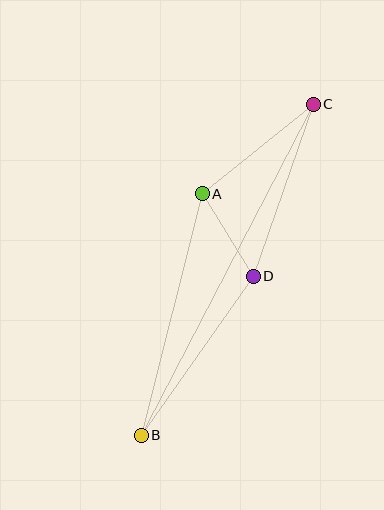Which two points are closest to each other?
Points A and D are closest to each other.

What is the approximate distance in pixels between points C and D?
The distance between C and D is approximately 182 pixels.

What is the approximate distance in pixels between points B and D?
The distance between B and D is approximately 194 pixels.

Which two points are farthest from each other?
Points B and C are farthest from each other.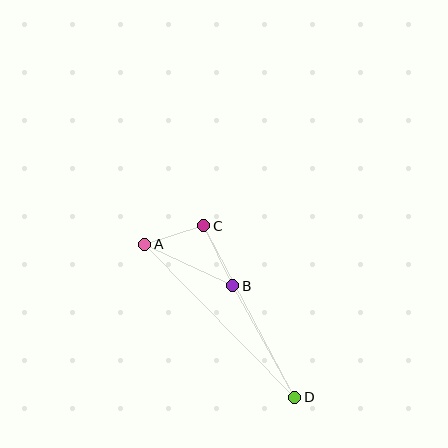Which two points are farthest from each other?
Points A and D are farthest from each other.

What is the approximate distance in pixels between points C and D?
The distance between C and D is approximately 194 pixels.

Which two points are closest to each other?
Points A and C are closest to each other.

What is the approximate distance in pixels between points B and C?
The distance between B and C is approximately 67 pixels.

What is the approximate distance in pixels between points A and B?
The distance between A and B is approximately 98 pixels.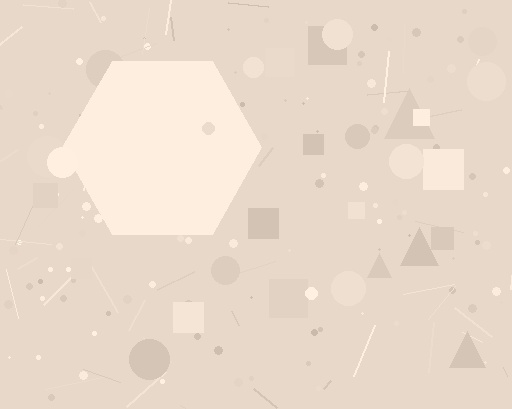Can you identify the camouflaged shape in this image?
The camouflaged shape is a hexagon.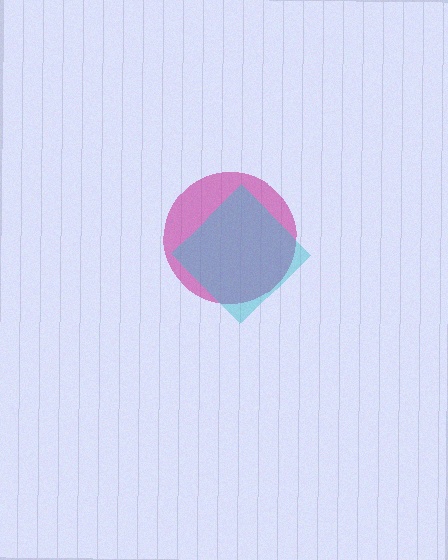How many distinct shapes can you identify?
There are 2 distinct shapes: a magenta circle, a cyan diamond.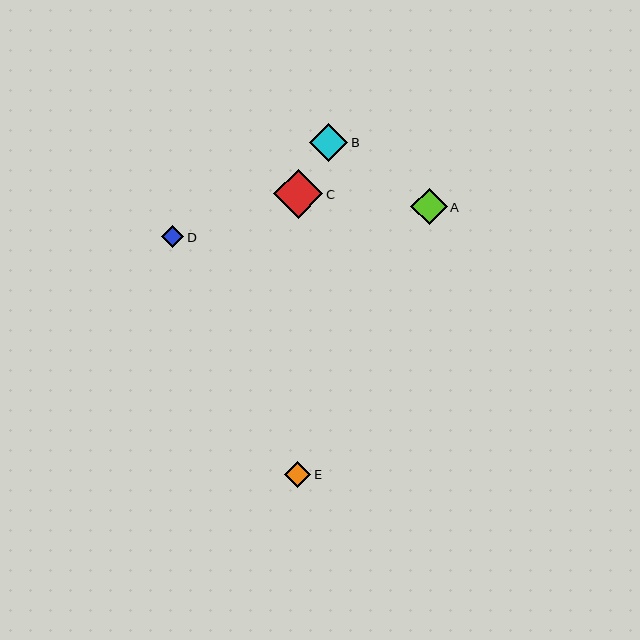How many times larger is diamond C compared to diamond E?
Diamond C is approximately 1.9 times the size of diamond E.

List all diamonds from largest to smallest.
From largest to smallest: C, B, A, E, D.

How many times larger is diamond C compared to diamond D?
Diamond C is approximately 2.2 times the size of diamond D.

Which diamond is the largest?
Diamond C is the largest with a size of approximately 49 pixels.